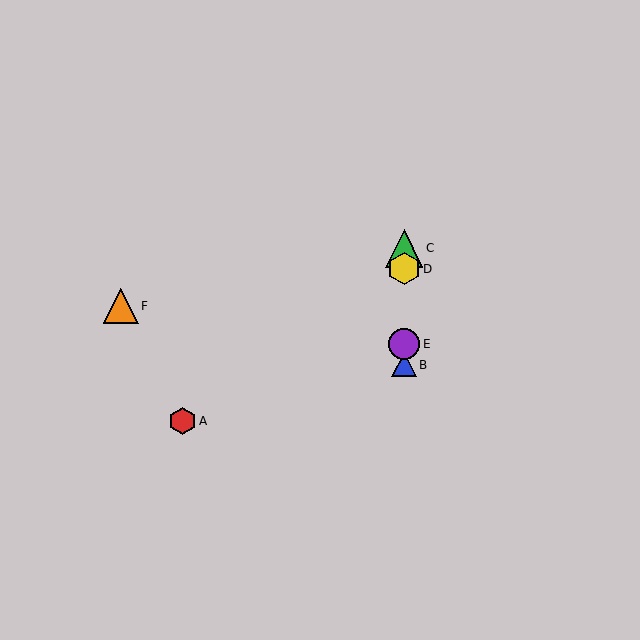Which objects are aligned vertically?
Objects B, C, D, E are aligned vertically.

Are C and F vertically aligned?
No, C is at x≈404 and F is at x≈121.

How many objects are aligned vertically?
4 objects (B, C, D, E) are aligned vertically.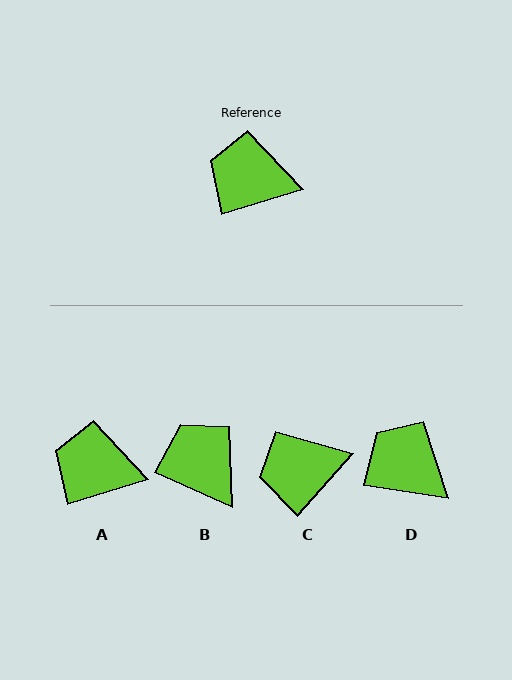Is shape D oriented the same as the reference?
No, it is off by about 25 degrees.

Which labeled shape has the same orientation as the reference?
A.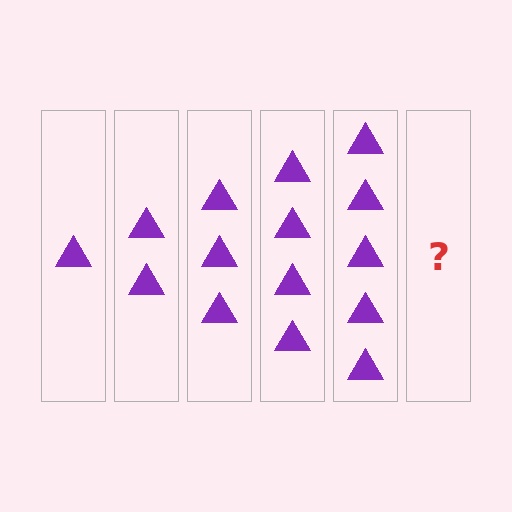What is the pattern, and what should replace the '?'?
The pattern is that each step adds one more triangle. The '?' should be 6 triangles.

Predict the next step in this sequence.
The next step is 6 triangles.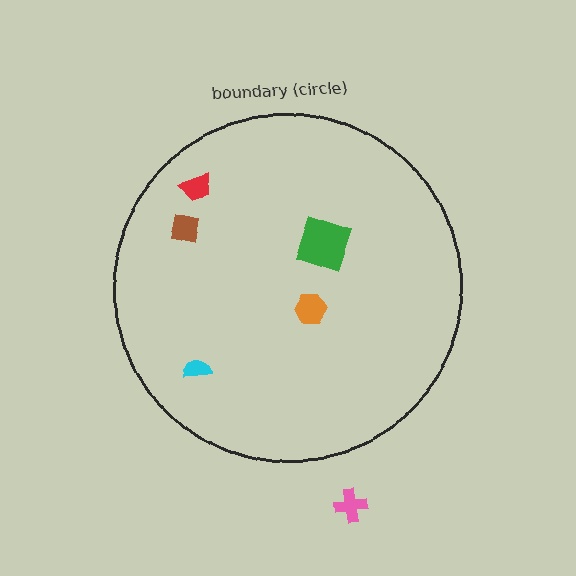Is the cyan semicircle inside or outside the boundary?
Inside.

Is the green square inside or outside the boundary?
Inside.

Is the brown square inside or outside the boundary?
Inside.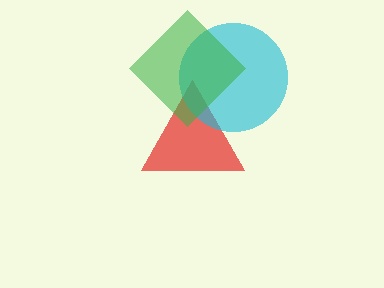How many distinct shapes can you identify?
There are 3 distinct shapes: a red triangle, a cyan circle, a green diamond.